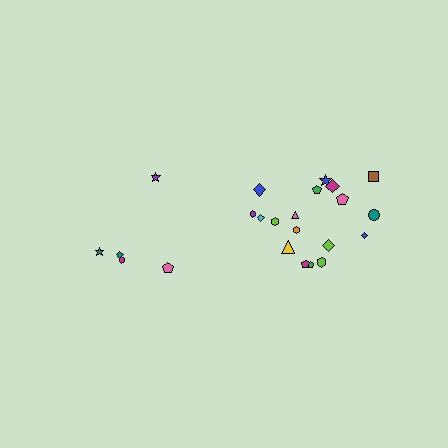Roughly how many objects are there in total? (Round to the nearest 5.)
Roughly 25 objects in total.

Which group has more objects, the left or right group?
The right group.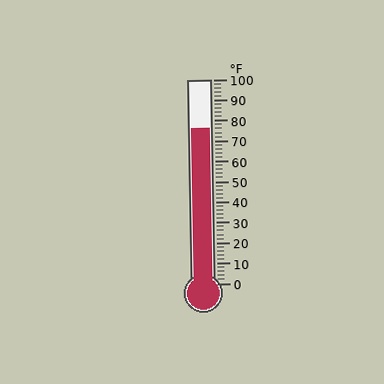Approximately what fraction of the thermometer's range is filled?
The thermometer is filled to approximately 75% of its range.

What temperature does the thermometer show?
The thermometer shows approximately 76°F.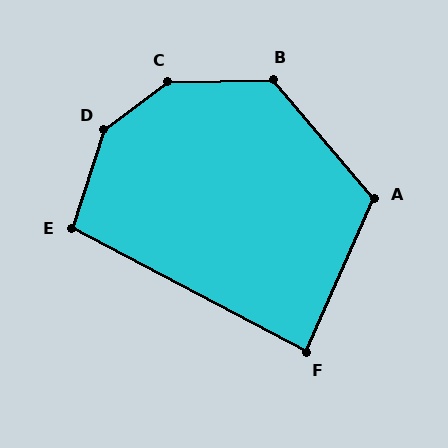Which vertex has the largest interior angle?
D, at approximately 145 degrees.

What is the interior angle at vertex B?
Approximately 129 degrees (obtuse).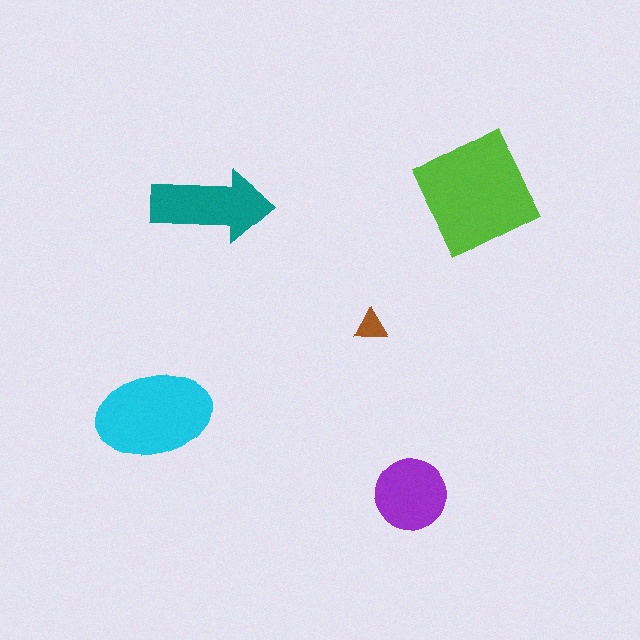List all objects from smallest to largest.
The brown triangle, the purple circle, the teal arrow, the cyan ellipse, the lime square.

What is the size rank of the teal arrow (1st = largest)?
3rd.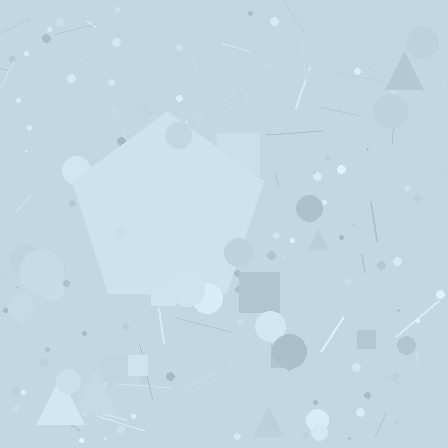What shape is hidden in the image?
A pentagon is hidden in the image.